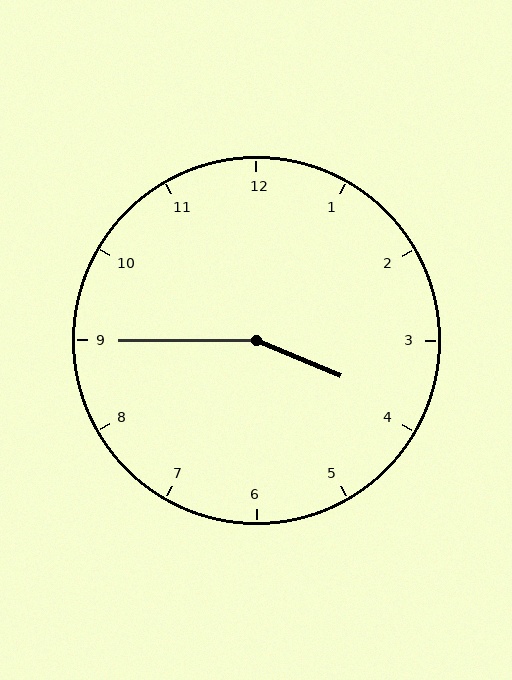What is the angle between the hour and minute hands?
Approximately 158 degrees.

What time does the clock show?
3:45.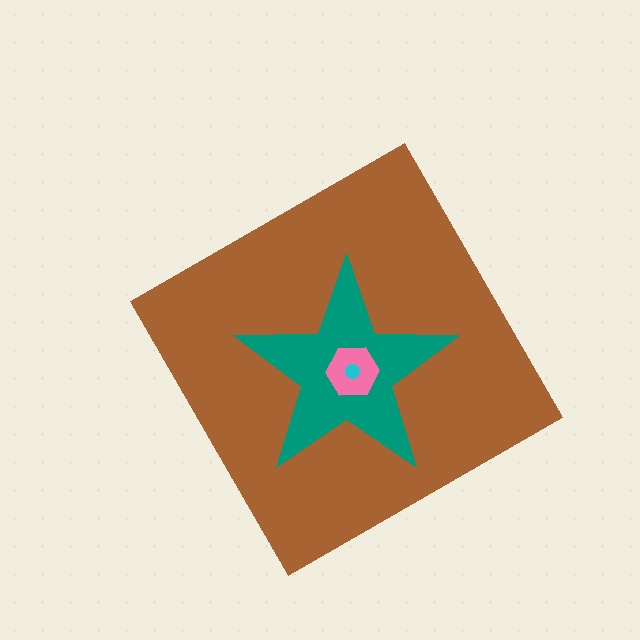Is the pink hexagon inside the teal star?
Yes.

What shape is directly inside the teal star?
The pink hexagon.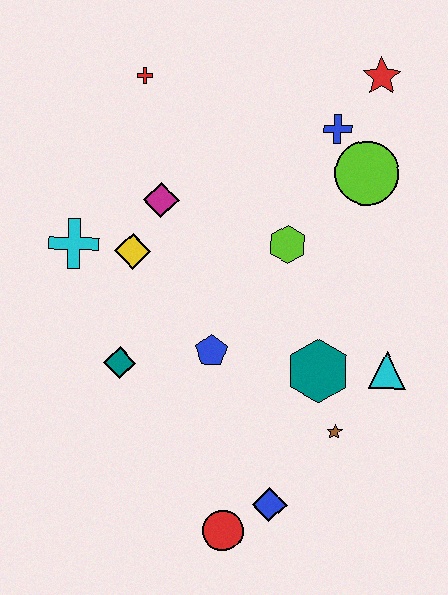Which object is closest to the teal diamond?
The blue pentagon is closest to the teal diamond.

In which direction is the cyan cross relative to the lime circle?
The cyan cross is to the left of the lime circle.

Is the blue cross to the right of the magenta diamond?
Yes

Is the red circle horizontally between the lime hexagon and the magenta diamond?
Yes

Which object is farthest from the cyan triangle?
The red cross is farthest from the cyan triangle.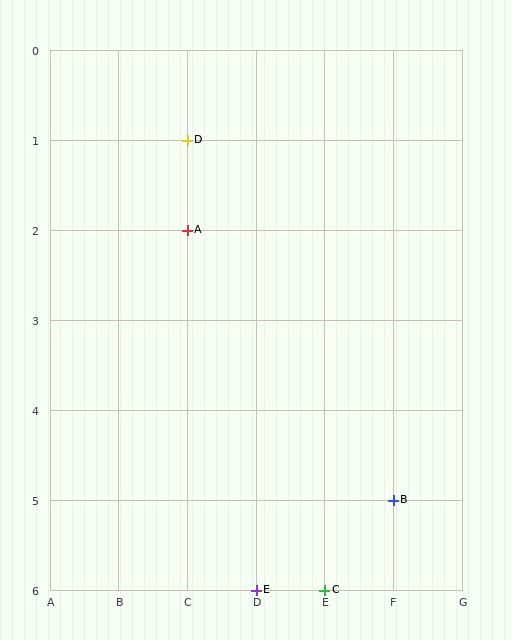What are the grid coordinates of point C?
Point C is at grid coordinates (E, 6).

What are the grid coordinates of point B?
Point B is at grid coordinates (F, 5).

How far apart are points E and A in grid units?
Points E and A are 1 column and 4 rows apart (about 4.1 grid units diagonally).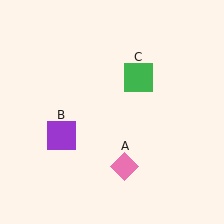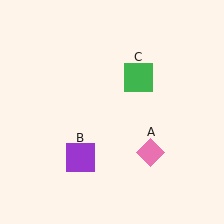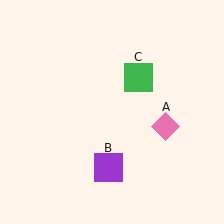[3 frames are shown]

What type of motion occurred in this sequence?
The pink diamond (object A), purple square (object B) rotated counterclockwise around the center of the scene.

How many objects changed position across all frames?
2 objects changed position: pink diamond (object A), purple square (object B).